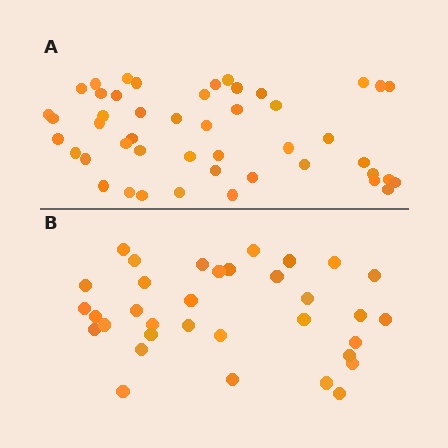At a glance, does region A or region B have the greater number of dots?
Region A (the top region) has more dots.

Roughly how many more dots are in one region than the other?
Region A has approximately 15 more dots than region B.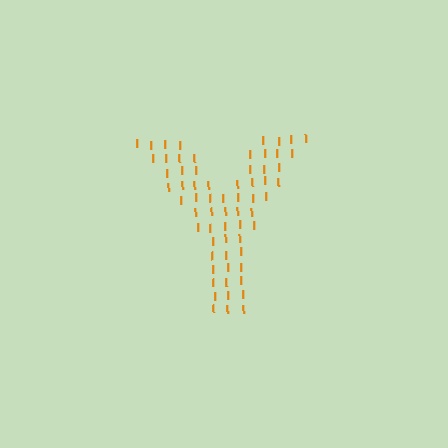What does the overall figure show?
The overall figure shows the letter Y.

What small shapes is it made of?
It is made of small letter I's.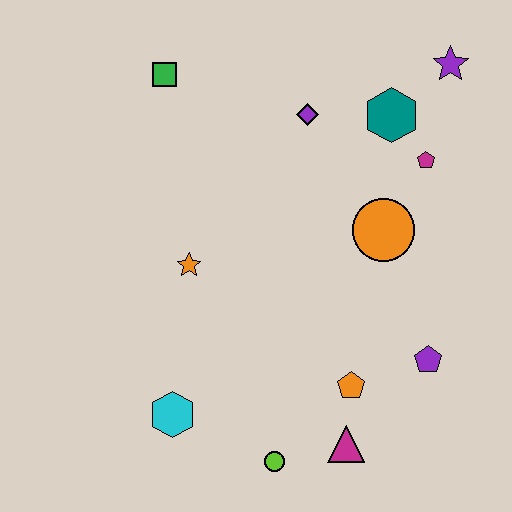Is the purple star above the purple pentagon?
Yes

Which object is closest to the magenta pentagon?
The teal hexagon is closest to the magenta pentagon.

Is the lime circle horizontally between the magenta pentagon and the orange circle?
No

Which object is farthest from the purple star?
The cyan hexagon is farthest from the purple star.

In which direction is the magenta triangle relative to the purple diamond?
The magenta triangle is below the purple diamond.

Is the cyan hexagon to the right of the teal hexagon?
No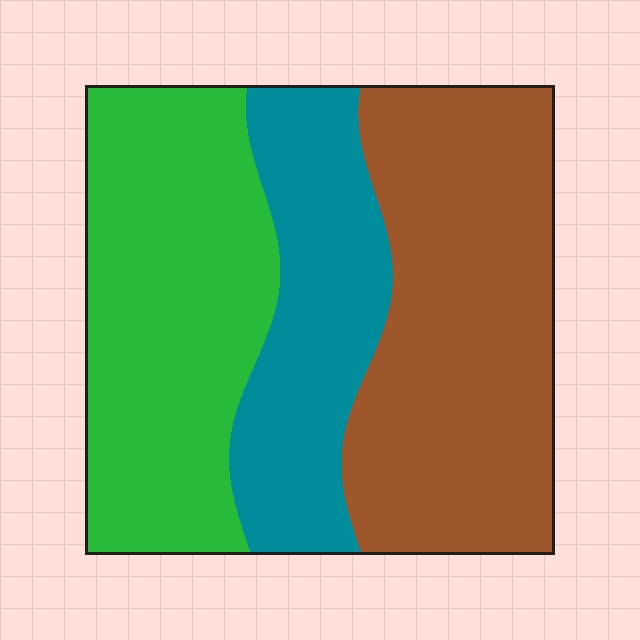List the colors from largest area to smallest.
From largest to smallest: brown, green, teal.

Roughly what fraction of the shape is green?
Green takes up between a third and a half of the shape.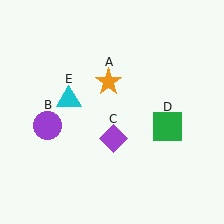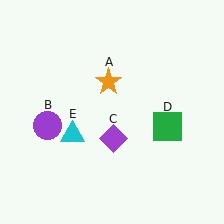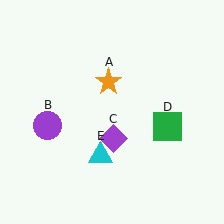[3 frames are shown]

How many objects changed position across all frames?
1 object changed position: cyan triangle (object E).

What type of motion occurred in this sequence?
The cyan triangle (object E) rotated counterclockwise around the center of the scene.